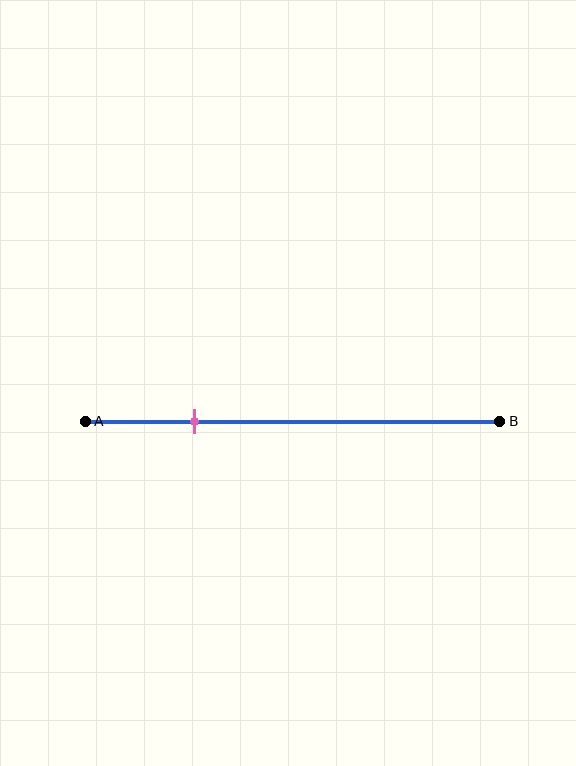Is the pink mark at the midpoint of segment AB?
No, the mark is at about 25% from A, not at the 50% midpoint.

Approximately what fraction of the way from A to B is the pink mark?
The pink mark is approximately 25% of the way from A to B.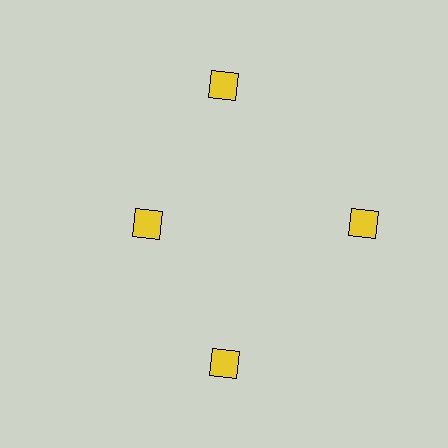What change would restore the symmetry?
The symmetry would be restored by moving it outward, back onto the ring so that all 4 diamonds sit at equal angles and equal distance from the center.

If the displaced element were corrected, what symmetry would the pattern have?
It would have 4-fold rotational symmetry — the pattern would map onto itself every 90 degrees.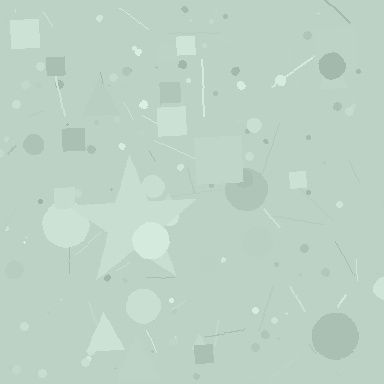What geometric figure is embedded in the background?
A star is embedded in the background.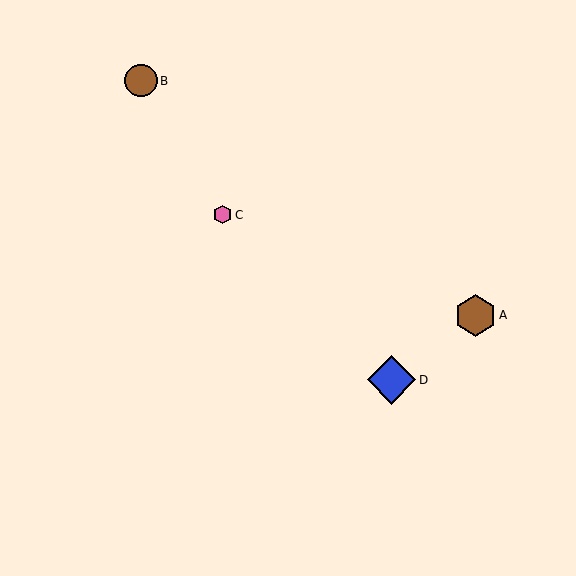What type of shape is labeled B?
Shape B is a brown circle.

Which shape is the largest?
The blue diamond (labeled D) is the largest.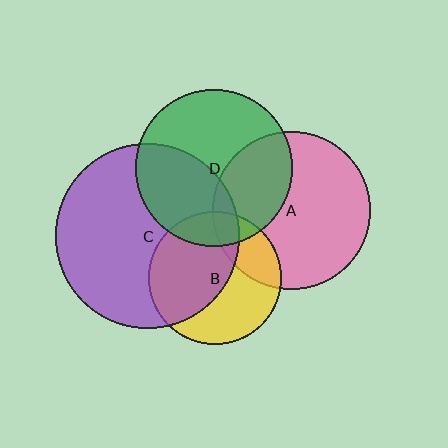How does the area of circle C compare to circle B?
Approximately 1.9 times.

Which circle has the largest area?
Circle C (purple).